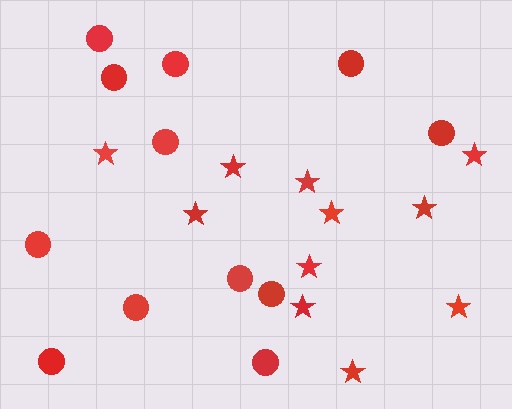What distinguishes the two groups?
There are 2 groups: one group of circles (12) and one group of stars (11).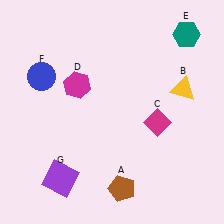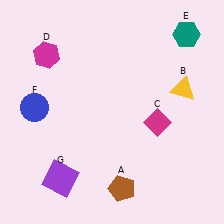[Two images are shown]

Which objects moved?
The objects that moved are: the magenta hexagon (D), the blue circle (F).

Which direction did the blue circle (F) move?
The blue circle (F) moved down.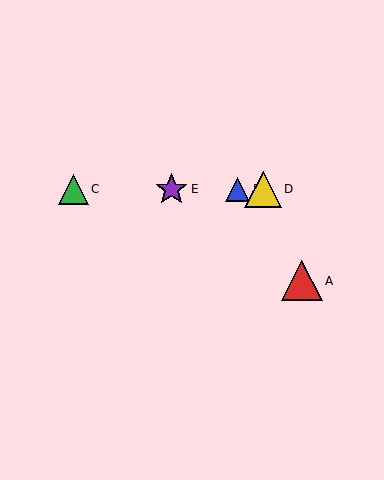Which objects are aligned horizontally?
Objects B, C, D, E are aligned horizontally.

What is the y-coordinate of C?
Object C is at y≈189.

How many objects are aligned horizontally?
4 objects (B, C, D, E) are aligned horizontally.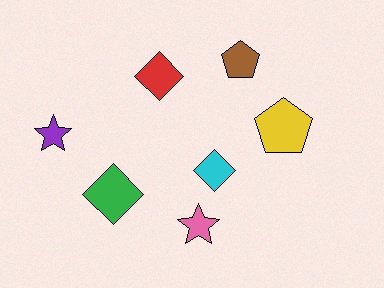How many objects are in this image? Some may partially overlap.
There are 7 objects.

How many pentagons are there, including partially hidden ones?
There are 2 pentagons.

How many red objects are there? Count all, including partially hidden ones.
There is 1 red object.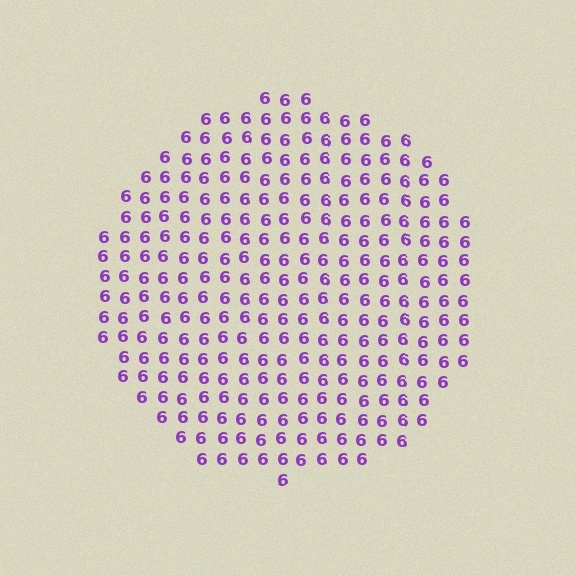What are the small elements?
The small elements are digit 6's.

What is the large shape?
The large shape is a circle.